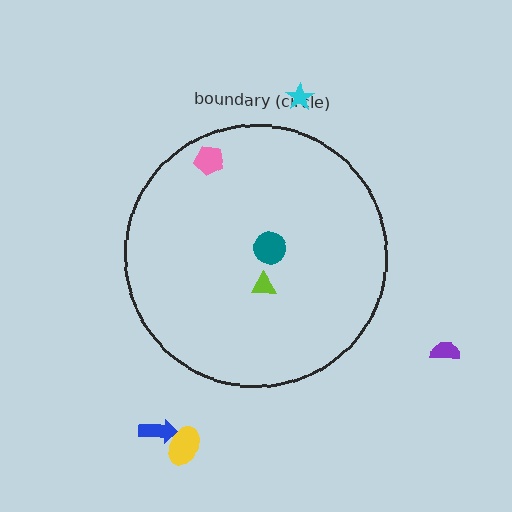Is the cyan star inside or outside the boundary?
Outside.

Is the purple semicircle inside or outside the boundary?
Outside.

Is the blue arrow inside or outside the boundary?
Outside.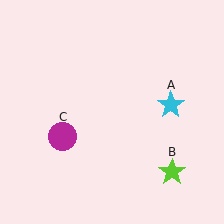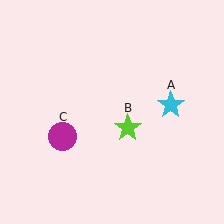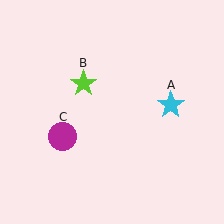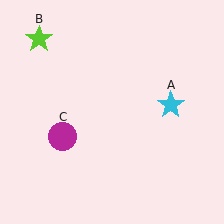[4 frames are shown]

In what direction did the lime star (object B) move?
The lime star (object B) moved up and to the left.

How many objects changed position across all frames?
1 object changed position: lime star (object B).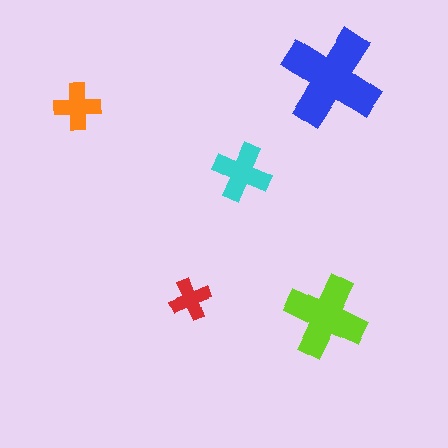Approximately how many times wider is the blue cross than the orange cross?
About 2 times wider.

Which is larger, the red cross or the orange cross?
The orange one.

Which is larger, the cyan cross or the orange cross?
The cyan one.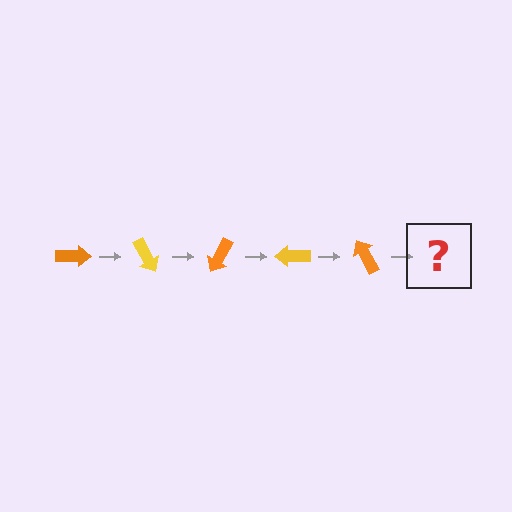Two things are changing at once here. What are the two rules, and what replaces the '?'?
The two rules are that it rotates 60 degrees each step and the color cycles through orange and yellow. The '?' should be a yellow arrow, rotated 300 degrees from the start.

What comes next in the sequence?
The next element should be a yellow arrow, rotated 300 degrees from the start.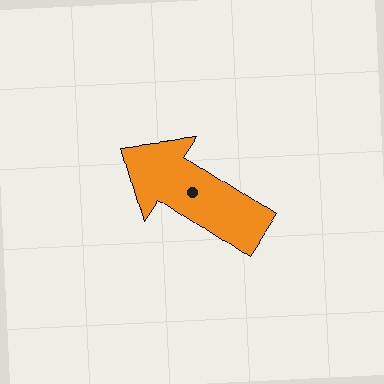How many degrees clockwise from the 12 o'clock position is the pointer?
Approximately 304 degrees.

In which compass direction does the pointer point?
Northwest.